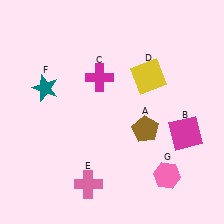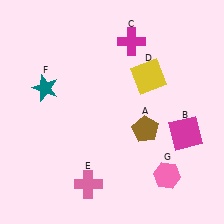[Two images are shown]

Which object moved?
The magenta cross (C) moved up.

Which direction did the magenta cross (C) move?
The magenta cross (C) moved up.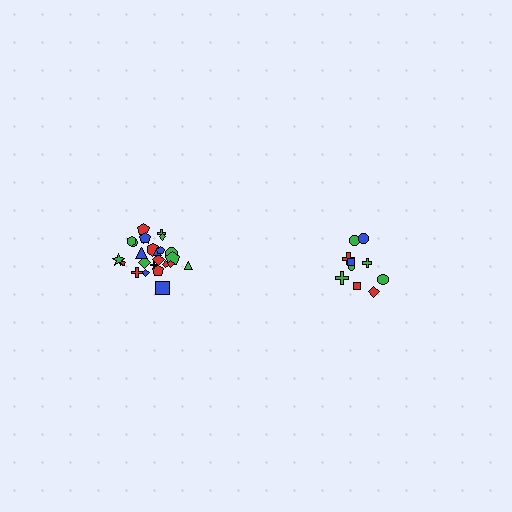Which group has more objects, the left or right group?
The left group.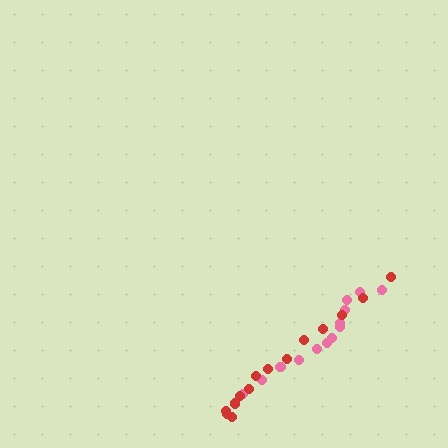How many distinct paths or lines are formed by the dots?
There are 2 distinct paths.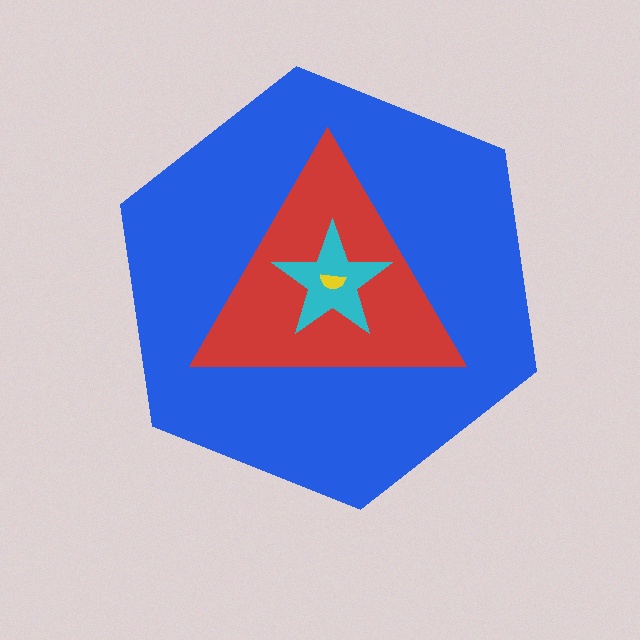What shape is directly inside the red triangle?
The cyan star.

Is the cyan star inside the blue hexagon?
Yes.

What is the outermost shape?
The blue hexagon.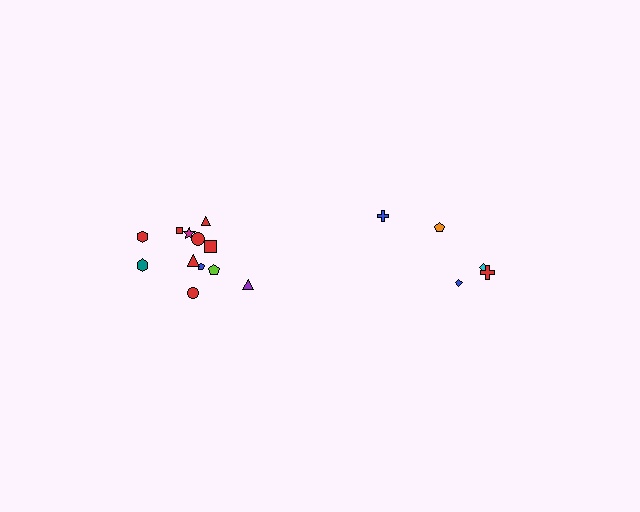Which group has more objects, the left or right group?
The left group.